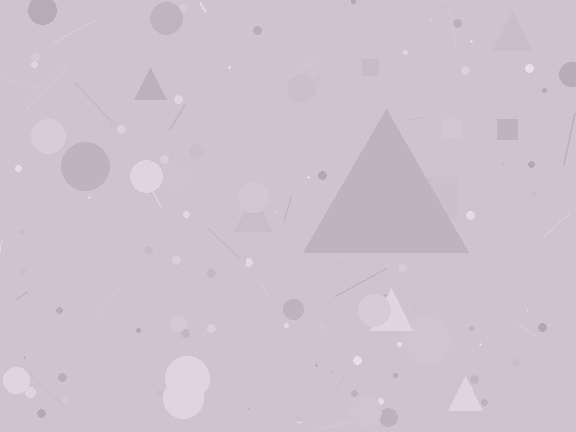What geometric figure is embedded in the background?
A triangle is embedded in the background.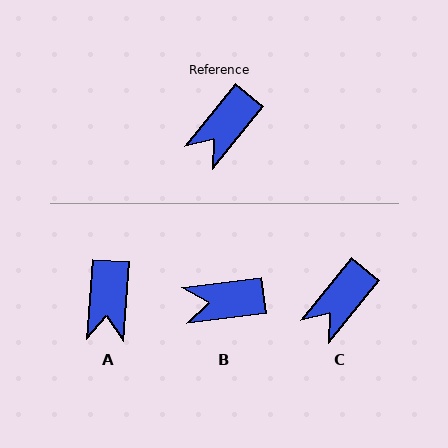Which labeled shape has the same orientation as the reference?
C.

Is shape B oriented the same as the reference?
No, it is off by about 44 degrees.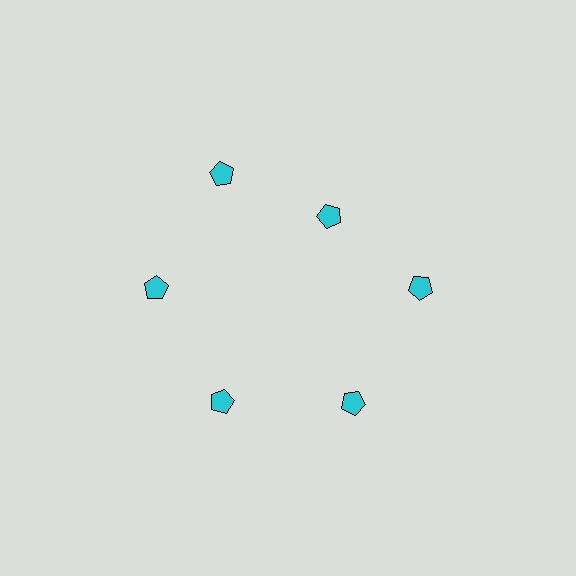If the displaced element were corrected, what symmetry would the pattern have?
It would have 6-fold rotational symmetry — the pattern would map onto itself every 60 degrees.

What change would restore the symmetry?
The symmetry would be restored by moving it outward, back onto the ring so that all 6 pentagons sit at equal angles and equal distance from the center.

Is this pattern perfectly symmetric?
No. The 6 cyan pentagons are arranged in a ring, but one element near the 1 o'clock position is pulled inward toward the center, breaking the 6-fold rotational symmetry.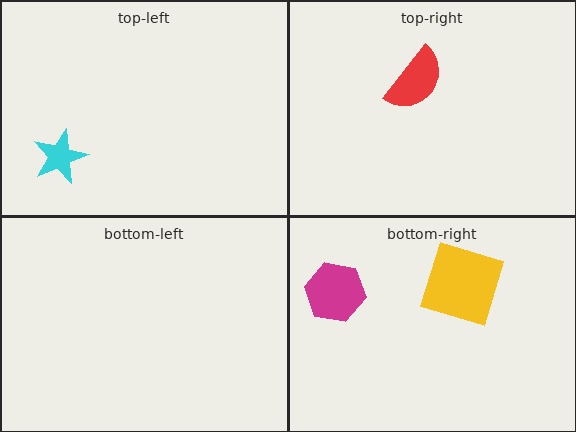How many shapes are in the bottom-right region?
2.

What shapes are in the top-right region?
The red semicircle.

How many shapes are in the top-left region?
1.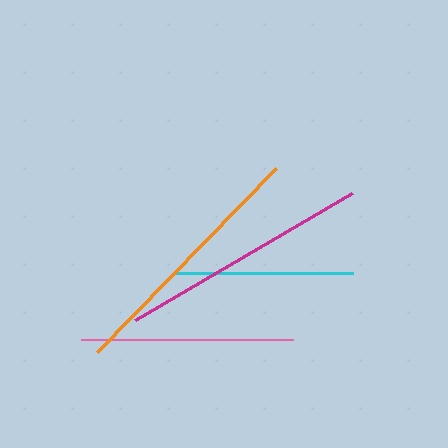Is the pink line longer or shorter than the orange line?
The orange line is longer than the pink line.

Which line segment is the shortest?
The cyan line is the shortest at approximately 178 pixels.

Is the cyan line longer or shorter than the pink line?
The pink line is longer than the cyan line.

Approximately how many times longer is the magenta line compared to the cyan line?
The magenta line is approximately 1.4 times the length of the cyan line.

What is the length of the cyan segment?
The cyan segment is approximately 178 pixels long.